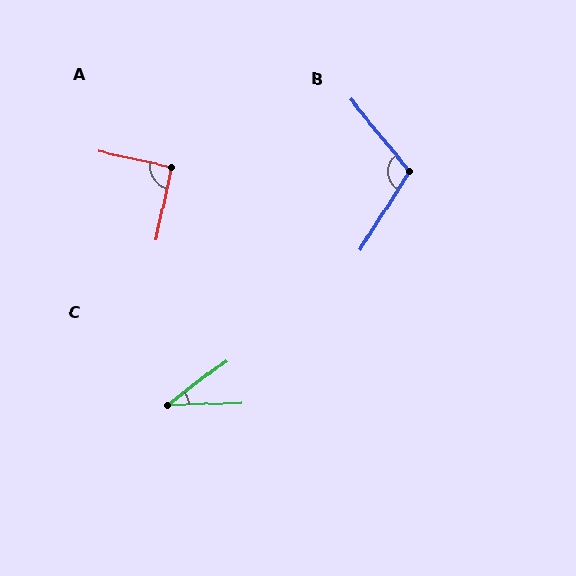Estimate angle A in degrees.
Approximately 90 degrees.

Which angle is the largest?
B, at approximately 109 degrees.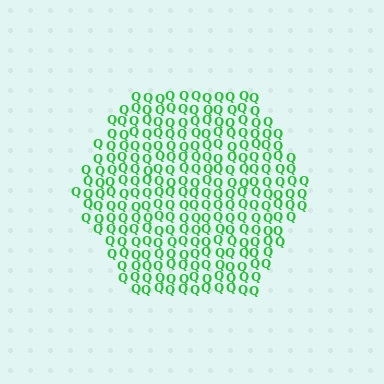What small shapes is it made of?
It is made of small letter Q's.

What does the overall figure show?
The overall figure shows a hexagon.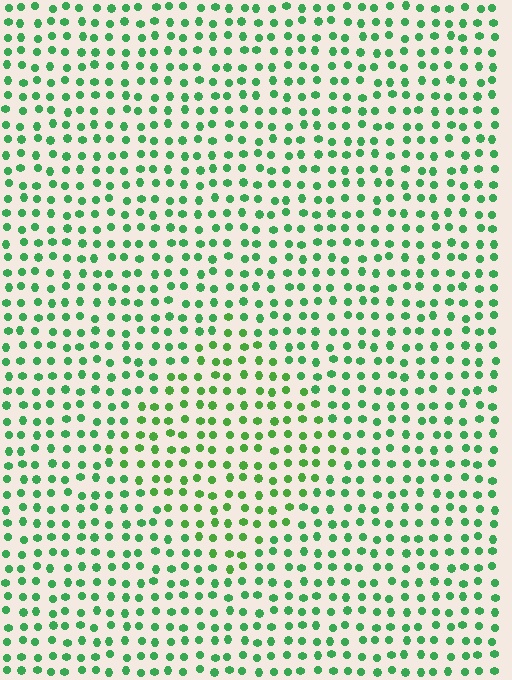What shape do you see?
I see a diamond.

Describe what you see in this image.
The image is filled with small green elements in a uniform arrangement. A diamond-shaped region is visible where the elements are tinted to a slightly different hue, forming a subtle color boundary.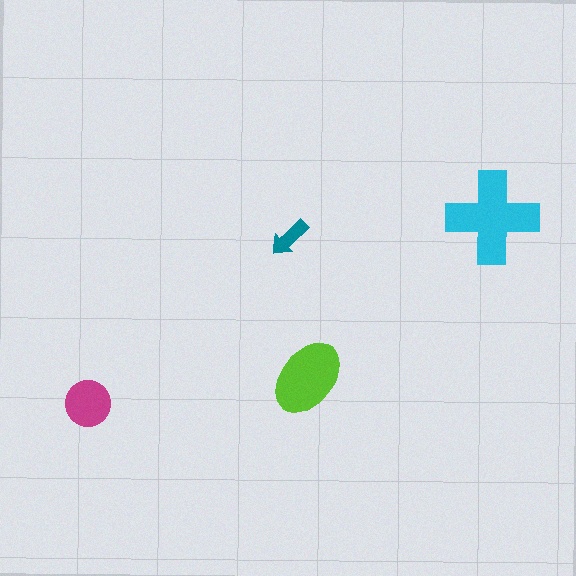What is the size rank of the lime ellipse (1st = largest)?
2nd.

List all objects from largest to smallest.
The cyan cross, the lime ellipse, the magenta circle, the teal arrow.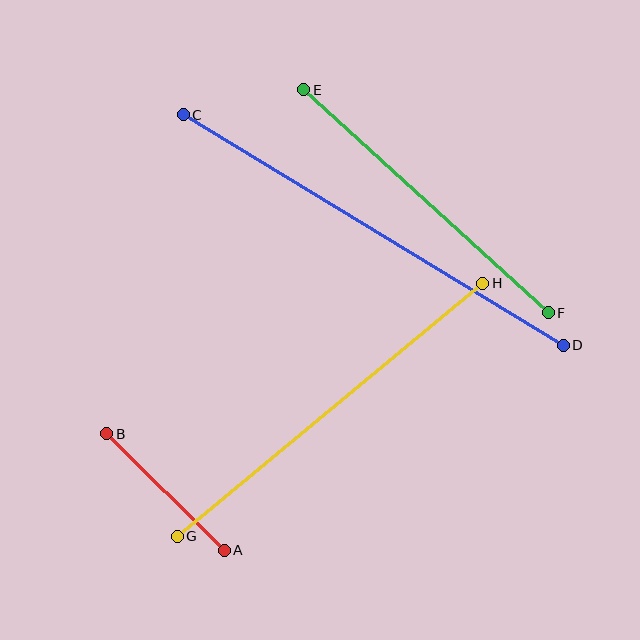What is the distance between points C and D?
The distance is approximately 444 pixels.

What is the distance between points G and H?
The distance is approximately 397 pixels.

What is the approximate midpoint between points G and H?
The midpoint is at approximately (330, 410) pixels.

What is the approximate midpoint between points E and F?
The midpoint is at approximately (426, 201) pixels.